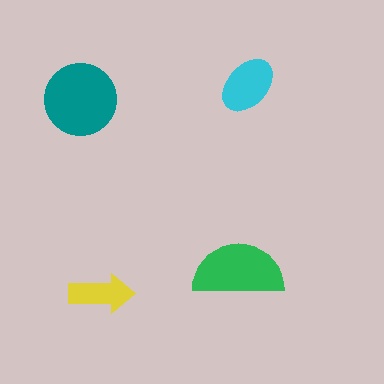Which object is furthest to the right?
The cyan ellipse is rightmost.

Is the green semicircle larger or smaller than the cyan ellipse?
Larger.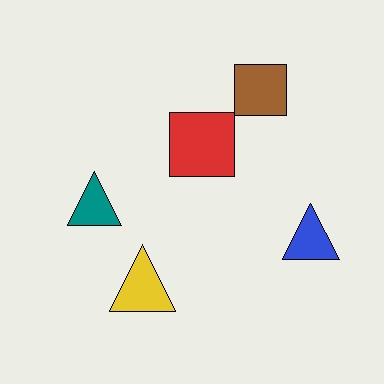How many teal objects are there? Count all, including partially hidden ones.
There is 1 teal object.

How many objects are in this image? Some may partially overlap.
There are 5 objects.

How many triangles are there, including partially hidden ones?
There are 3 triangles.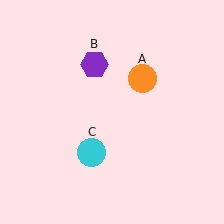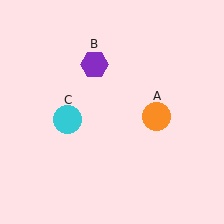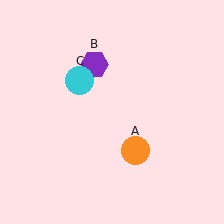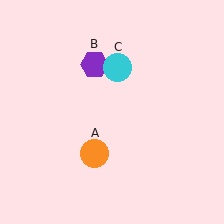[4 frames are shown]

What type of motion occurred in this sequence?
The orange circle (object A), cyan circle (object C) rotated clockwise around the center of the scene.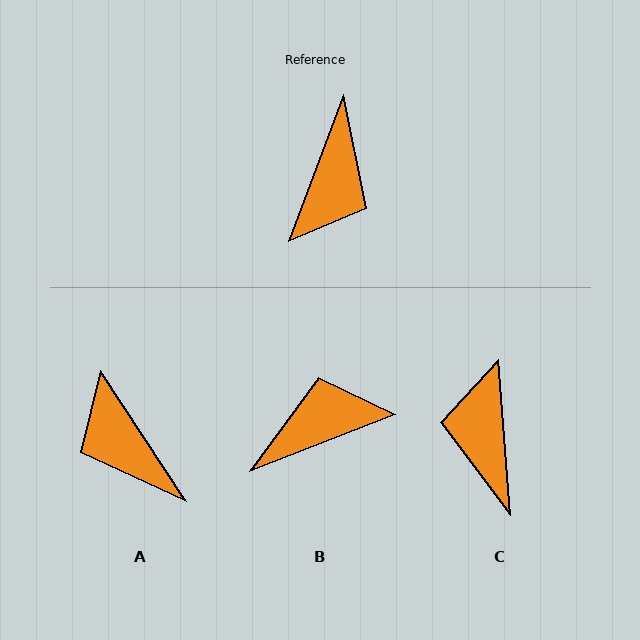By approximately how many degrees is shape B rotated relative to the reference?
Approximately 132 degrees counter-clockwise.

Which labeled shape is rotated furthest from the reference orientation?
C, about 155 degrees away.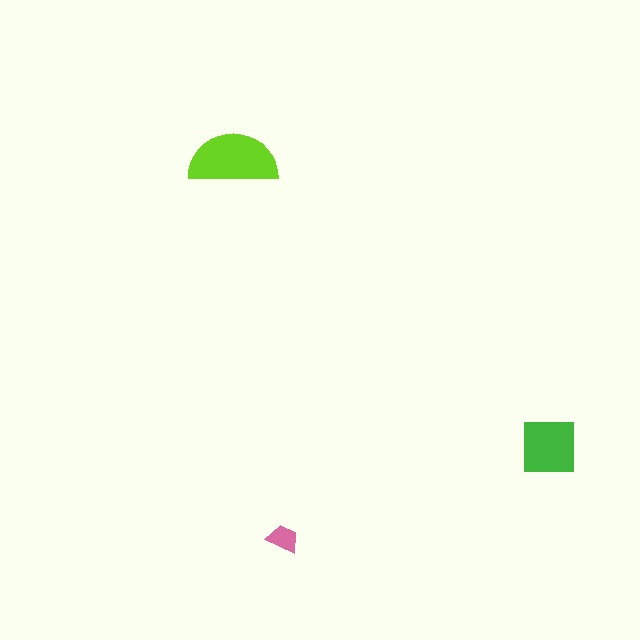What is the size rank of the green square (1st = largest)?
2nd.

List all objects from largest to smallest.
The lime semicircle, the green square, the pink trapezoid.